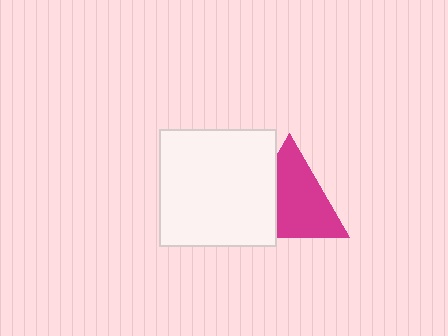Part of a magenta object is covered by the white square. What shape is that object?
It is a triangle.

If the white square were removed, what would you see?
You would see the complete magenta triangle.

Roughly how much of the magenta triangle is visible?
Most of it is visible (roughly 68%).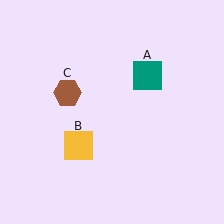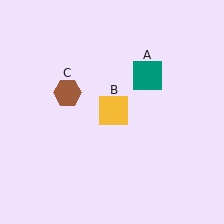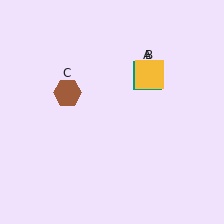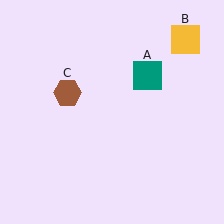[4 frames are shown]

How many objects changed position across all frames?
1 object changed position: yellow square (object B).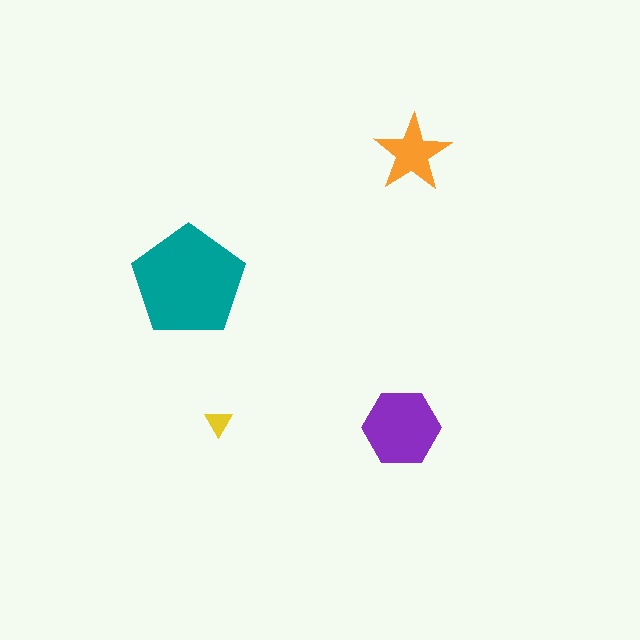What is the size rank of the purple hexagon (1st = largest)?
2nd.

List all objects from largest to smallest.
The teal pentagon, the purple hexagon, the orange star, the yellow triangle.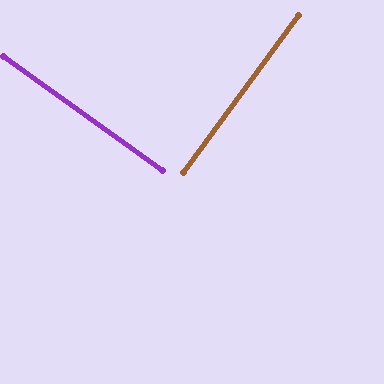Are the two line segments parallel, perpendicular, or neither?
Perpendicular — they meet at approximately 89°.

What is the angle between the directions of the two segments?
Approximately 89 degrees.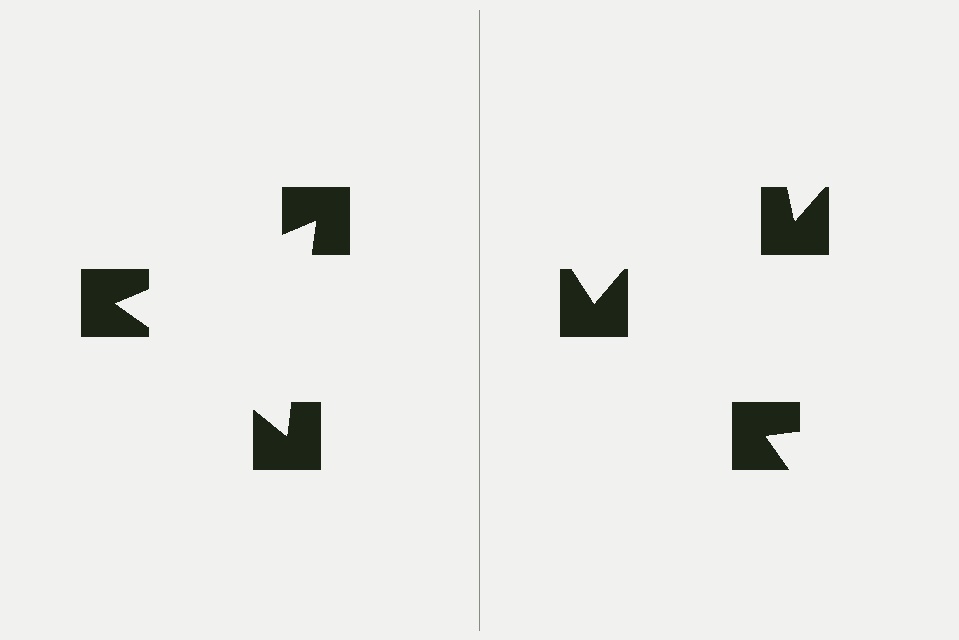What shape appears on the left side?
An illusory triangle.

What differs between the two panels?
The notched squares are positioned identically on both sides; only the wedge orientations differ. On the left they align to a triangle; on the right they are misaligned.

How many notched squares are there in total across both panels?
6 — 3 on each side.